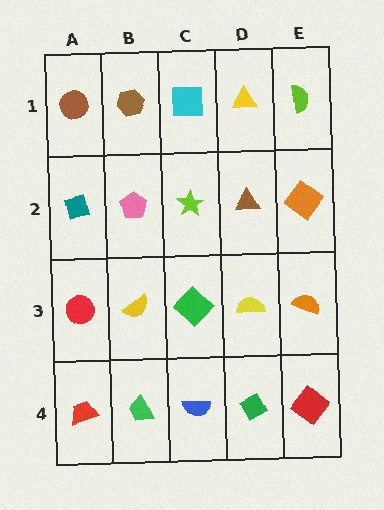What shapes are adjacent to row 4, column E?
An orange semicircle (row 3, column E), a green diamond (row 4, column D).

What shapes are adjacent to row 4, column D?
A yellow semicircle (row 3, column D), a blue semicircle (row 4, column C), a red diamond (row 4, column E).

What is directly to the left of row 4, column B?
A red trapezoid.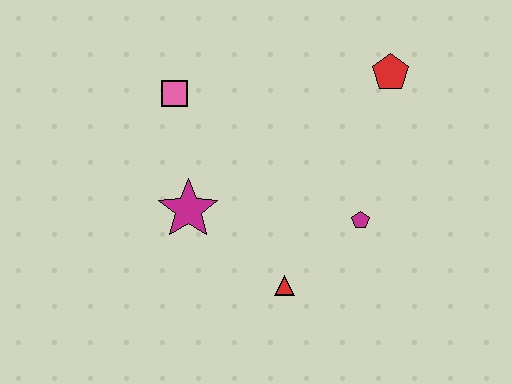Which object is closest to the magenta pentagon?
The red triangle is closest to the magenta pentagon.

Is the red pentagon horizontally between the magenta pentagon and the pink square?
No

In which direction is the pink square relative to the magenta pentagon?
The pink square is to the left of the magenta pentagon.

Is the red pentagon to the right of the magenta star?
Yes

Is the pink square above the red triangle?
Yes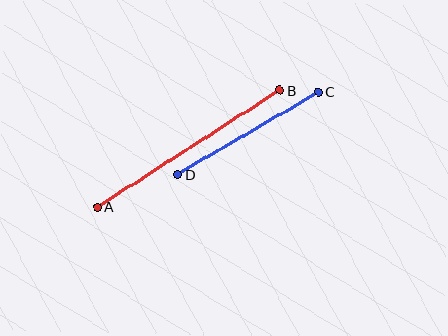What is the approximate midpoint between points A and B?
The midpoint is at approximately (189, 148) pixels.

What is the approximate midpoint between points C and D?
The midpoint is at approximately (248, 133) pixels.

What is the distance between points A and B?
The distance is approximately 216 pixels.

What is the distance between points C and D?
The distance is approximately 163 pixels.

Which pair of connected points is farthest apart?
Points A and B are farthest apart.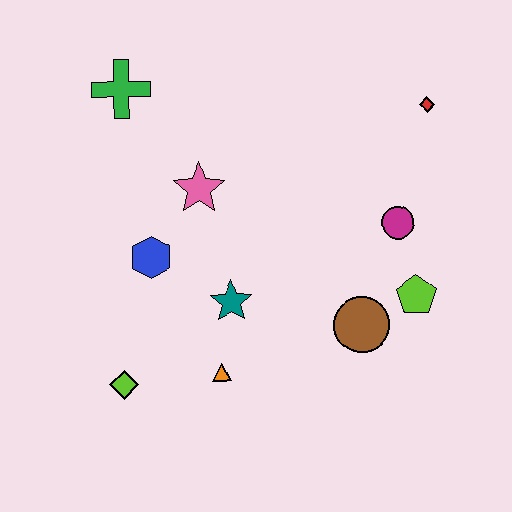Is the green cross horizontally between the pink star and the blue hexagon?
No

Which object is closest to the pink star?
The blue hexagon is closest to the pink star.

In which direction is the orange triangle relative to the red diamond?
The orange triangle is below the red diamond.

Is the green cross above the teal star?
Yes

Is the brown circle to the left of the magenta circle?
Yes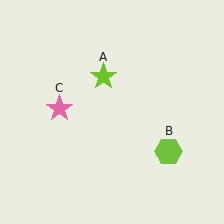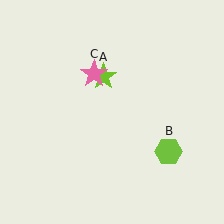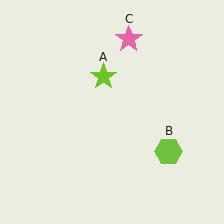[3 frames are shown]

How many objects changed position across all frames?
1 object changed position: pink star (object C).